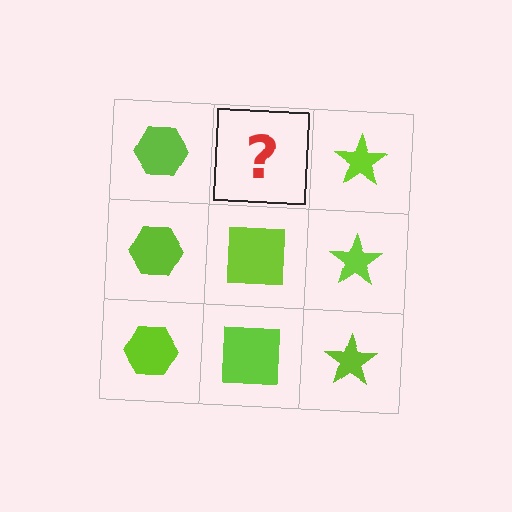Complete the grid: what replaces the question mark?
The question mark should be replaced with a lime square.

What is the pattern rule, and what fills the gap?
The rule is that each column has a consistent shape. The gap should be filled with a lime square.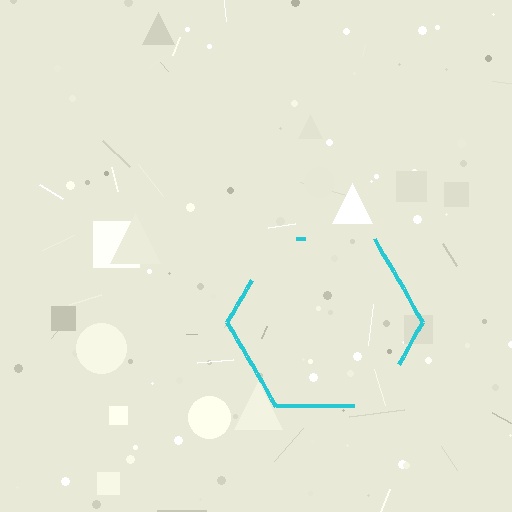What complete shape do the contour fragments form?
The contour fragments form a hexagon.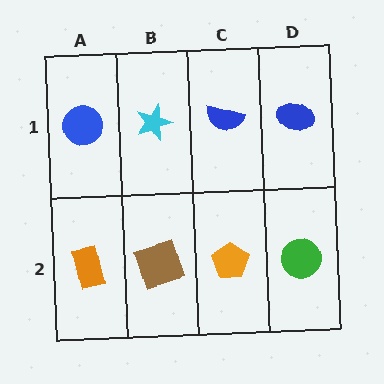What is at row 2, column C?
An orange pentagon.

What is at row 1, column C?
A blue semicircle.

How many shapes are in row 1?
4 shapes.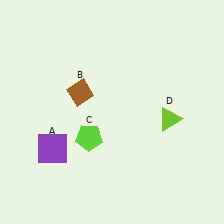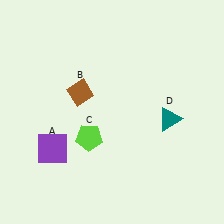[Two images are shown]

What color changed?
The triangle (D) changed from lime in Image 1 to teal in Image 2.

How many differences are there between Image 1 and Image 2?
There is 1 difference between the two images.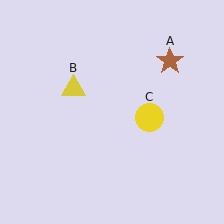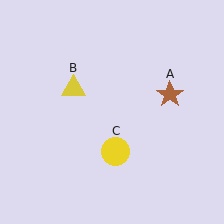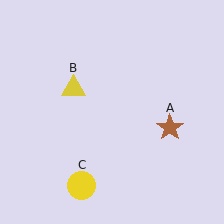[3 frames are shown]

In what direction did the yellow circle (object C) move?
The yellow circle (object C) moved down and to the left.